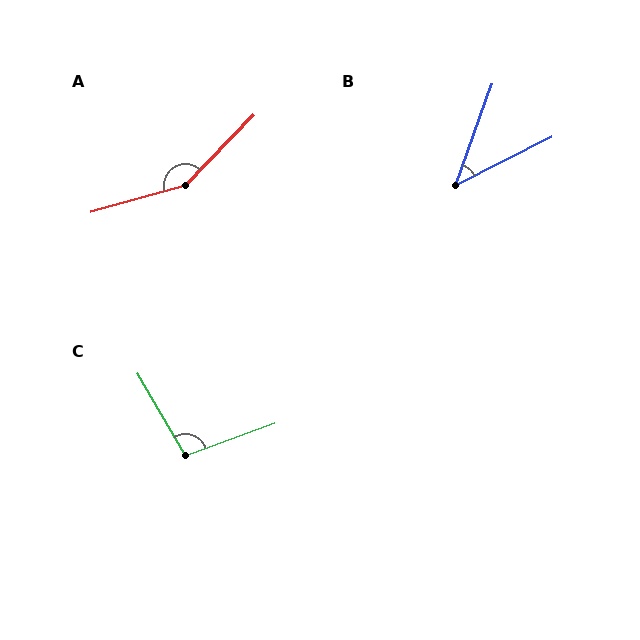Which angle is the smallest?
B, at approximately 44 degrees.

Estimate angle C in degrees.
Approximately 101 degrees.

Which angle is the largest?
A, at approximately 150 degrees.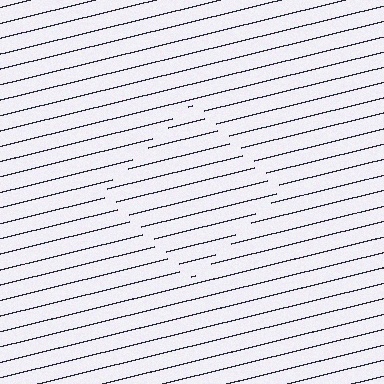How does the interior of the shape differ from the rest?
The interior of the shape contains the same grating, shifted by half a period — the contour is defined by the phase discontinuity where line-ends from the inner and outer gratings abut.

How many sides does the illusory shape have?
4 sides — the line-ends trace a square.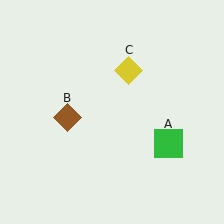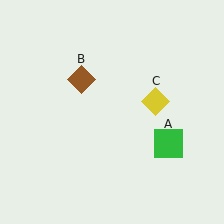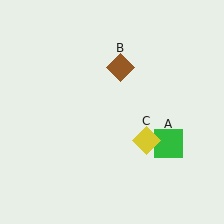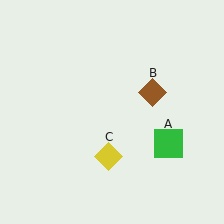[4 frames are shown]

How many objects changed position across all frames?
2 objects changed position: brown diamond (object B), yellow diamond (object C).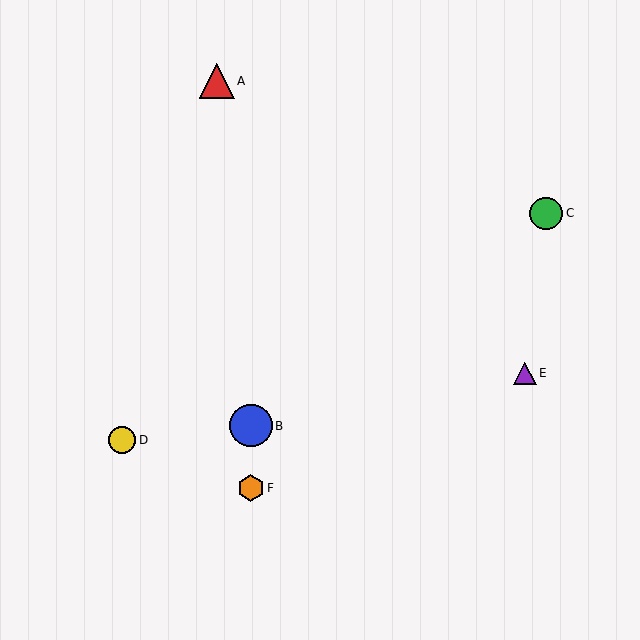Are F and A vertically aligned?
No, F is at x≈251 and A is at x≈217.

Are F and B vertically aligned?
Yes, both are at x≈251.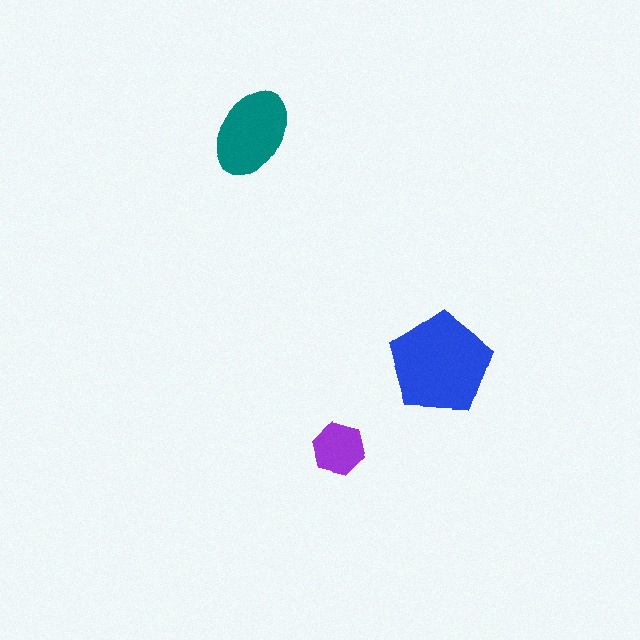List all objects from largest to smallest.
The blue pentagon, the teal ellipse, the purple hexagon.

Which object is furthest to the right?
The blue pentagon is rightmost.